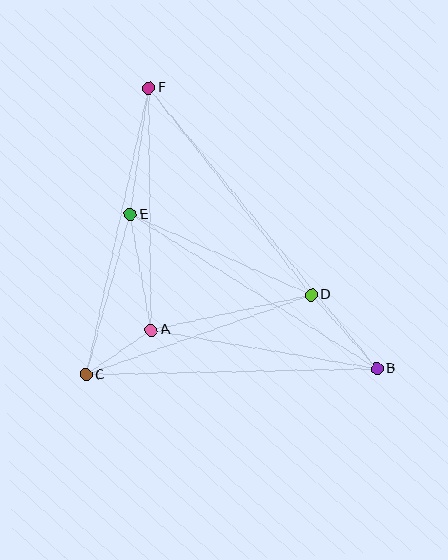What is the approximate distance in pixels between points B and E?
The distance between B and E is approximately 291 pixels.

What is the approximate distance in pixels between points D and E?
The distance between D and E is approximately 198 pixels.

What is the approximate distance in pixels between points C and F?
The distance between C and F is approximately 294 pixels.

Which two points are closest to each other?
Points A and C are closest to each other.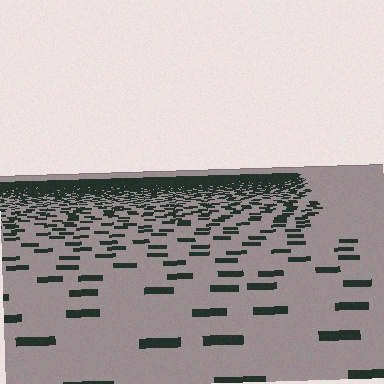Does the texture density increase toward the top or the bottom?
Density increases toward the top.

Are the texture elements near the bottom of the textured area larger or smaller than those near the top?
Larger. Near the bottom, elements are closer to the viewer and appear at a bigger on-screen size.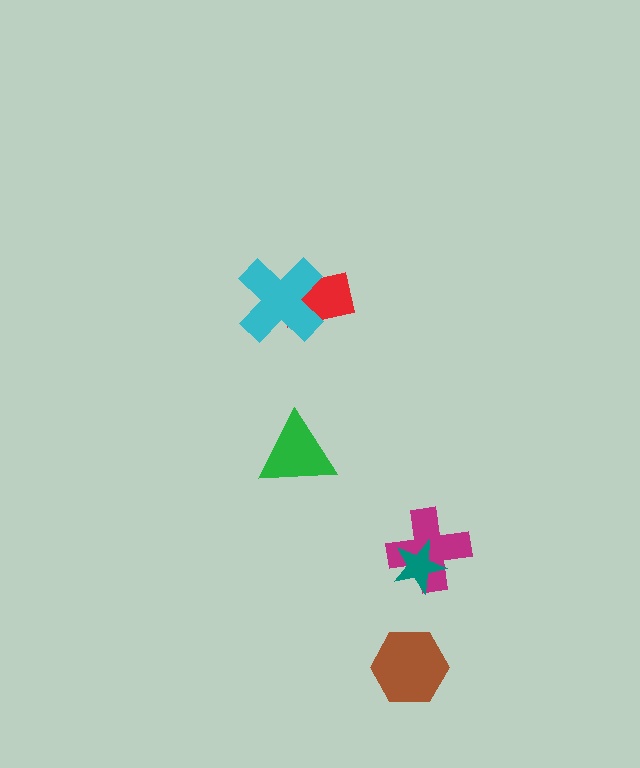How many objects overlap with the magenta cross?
1 object overlaps with the magenta cross.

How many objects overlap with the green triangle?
0 objects overlap with the green triangle.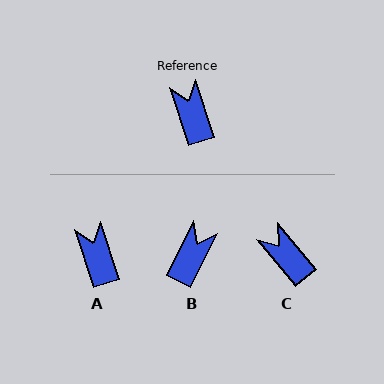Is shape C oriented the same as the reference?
No, it is off by about 22 degrees.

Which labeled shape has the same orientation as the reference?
A.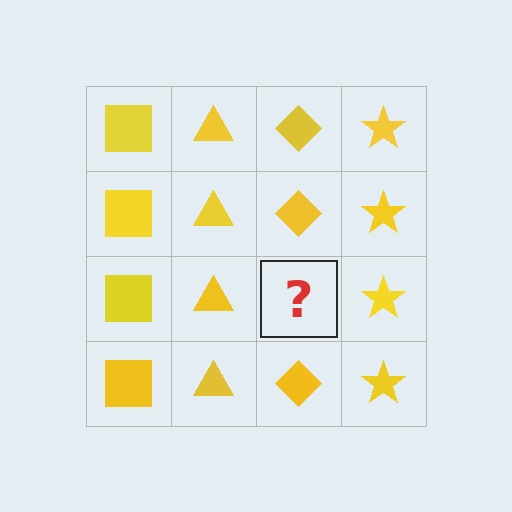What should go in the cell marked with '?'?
The missing cell should contain a yellow diamond.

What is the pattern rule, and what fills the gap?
The rule is that each column has a consistent shape. The gap should be filled with a yellow diamond.